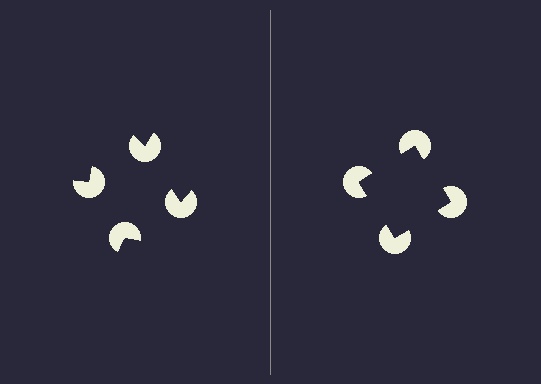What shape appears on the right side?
An illusory square.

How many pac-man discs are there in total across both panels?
8 — 4 on each side.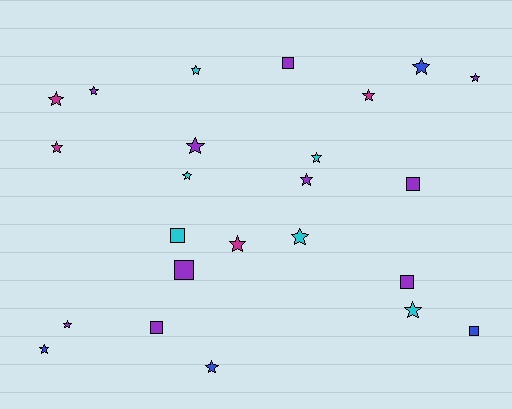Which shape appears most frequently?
Star, with 17 objects.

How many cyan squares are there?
There is 1 cyan square.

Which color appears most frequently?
Purple, with 10 objects.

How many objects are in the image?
There are 24 objects.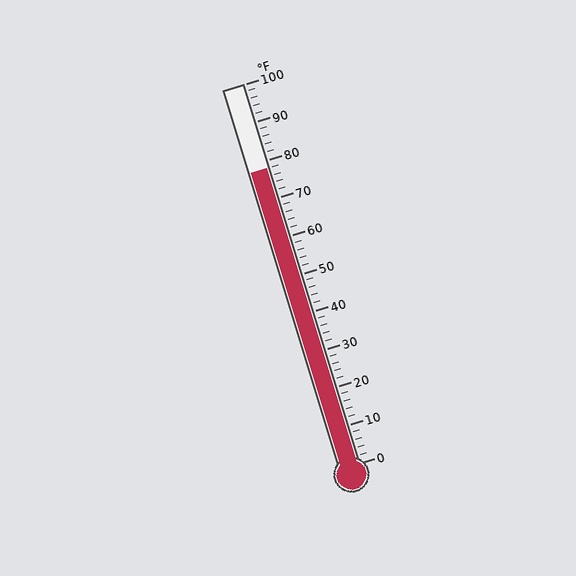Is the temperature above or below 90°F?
The temperature is below 90°F.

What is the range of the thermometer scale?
The thermometer scale ranges from 0°F to 100°F.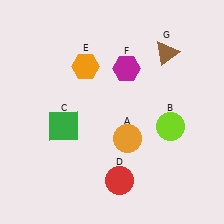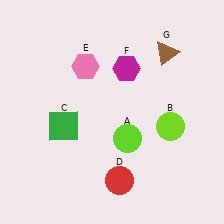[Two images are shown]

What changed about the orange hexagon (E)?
In Image 1, E is orange. In Image 2, it changed to pink.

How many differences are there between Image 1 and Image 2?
There are 2 differences between the two images.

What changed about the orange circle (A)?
In Image 1, A is orange. In Image 2, it changed to lime.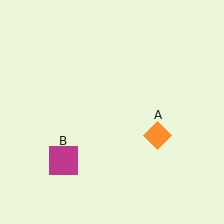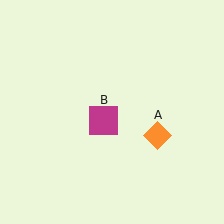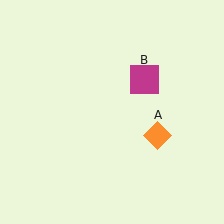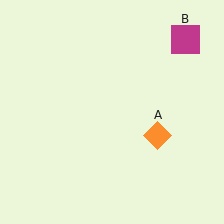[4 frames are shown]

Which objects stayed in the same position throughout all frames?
Orange diamond (object A) remained stationary.